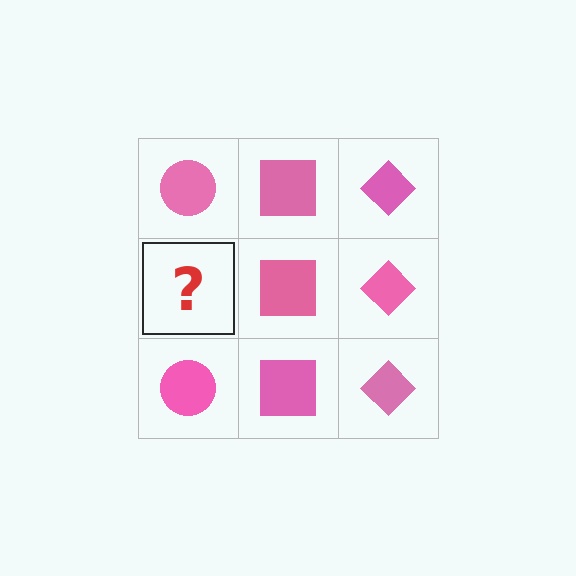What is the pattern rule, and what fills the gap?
The rule is that each column has a consistent shape. The gap should be filled with a pink circle.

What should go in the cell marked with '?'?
The missing cell should contain a pink circle.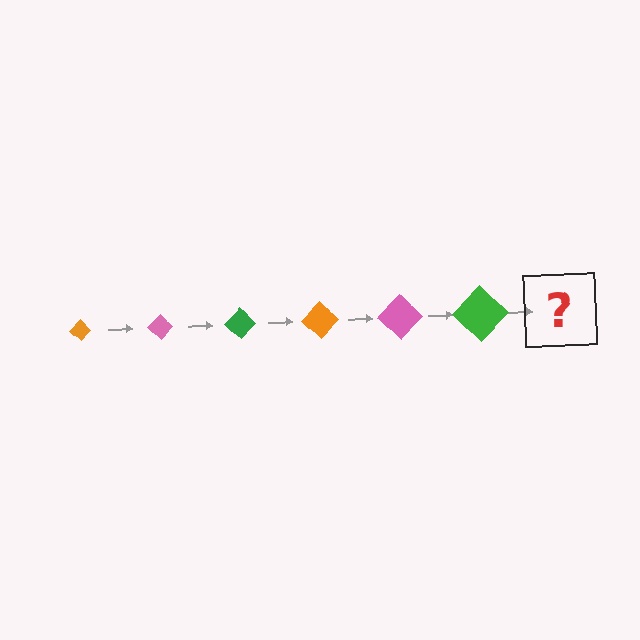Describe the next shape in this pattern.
It should be an orange diamond, larger than the previous one.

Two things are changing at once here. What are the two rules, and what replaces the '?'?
The two rules are that the diamond grows larger each step and the color cycles through orange, pink, and green. The '?' should be an orange diamond, larger than the previous one.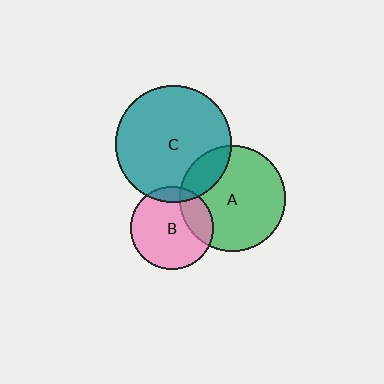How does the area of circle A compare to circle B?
Approximately 1.6 times.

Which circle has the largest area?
Circle C (teal).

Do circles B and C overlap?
Yes.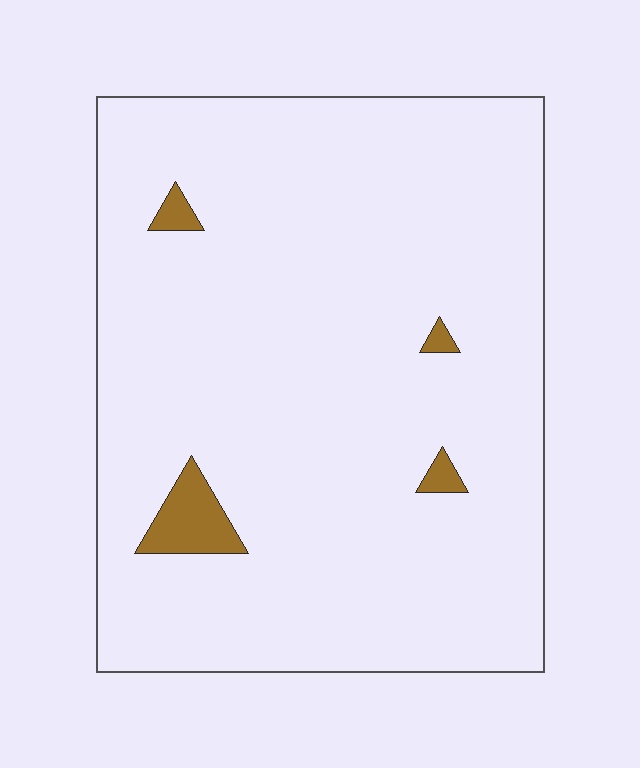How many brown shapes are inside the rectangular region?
4.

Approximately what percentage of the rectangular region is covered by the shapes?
Approximately 5%.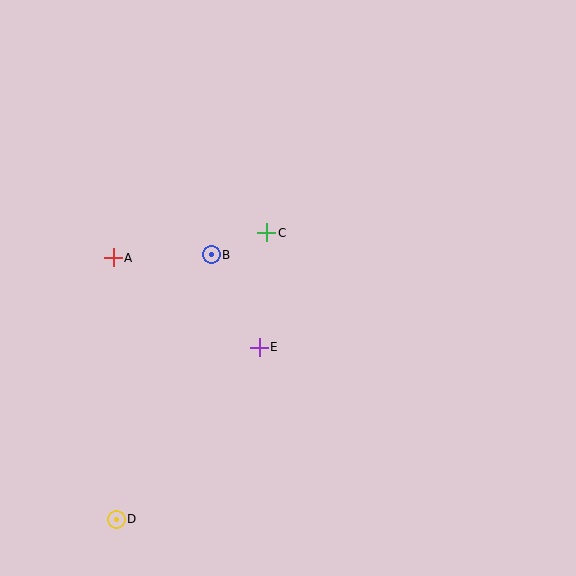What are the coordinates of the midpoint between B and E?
The midpoint between B and E is at (235, 301).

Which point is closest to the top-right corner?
Point C is closest to the top-right corner.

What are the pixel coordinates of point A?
Point A is at (113, 258).